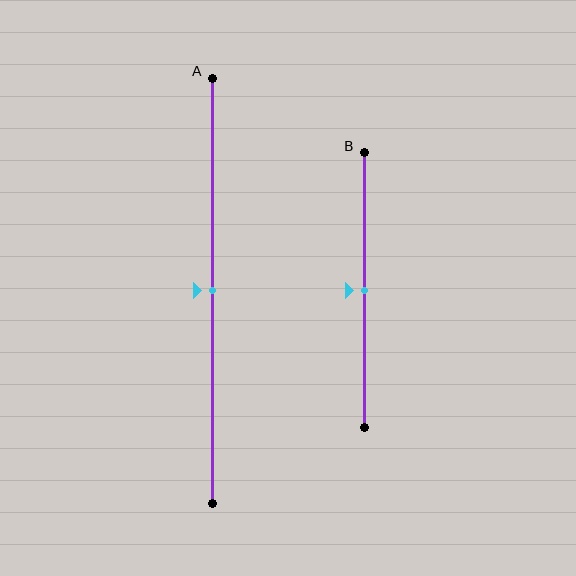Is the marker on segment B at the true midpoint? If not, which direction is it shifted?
Yes, the marker on segment B is at the true midpoint.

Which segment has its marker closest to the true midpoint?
Segment A has its marker closest to the true midpoint.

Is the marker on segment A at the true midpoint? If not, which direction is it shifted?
Yes, the marker on segment A is at the true midpoint.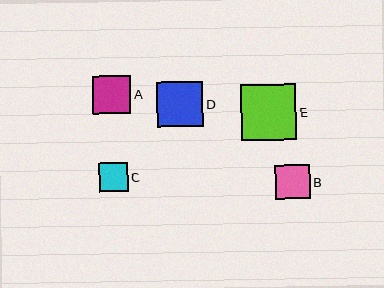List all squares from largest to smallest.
From largest to smallest: E, D, A, B, C.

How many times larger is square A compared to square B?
Square A is approximately 1.1 times the size of square B.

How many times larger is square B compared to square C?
Square B is approximately 1.2 times the size of square C.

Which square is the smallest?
Square C is the smallest with a size of approximately 29 pixels.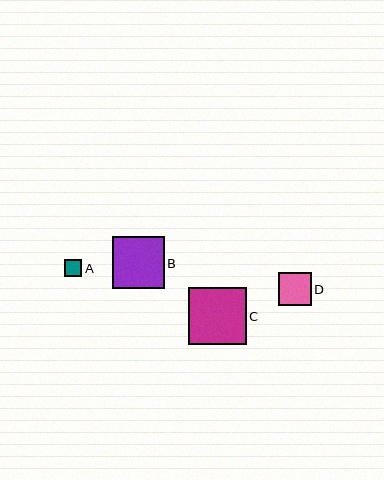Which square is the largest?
Square C is the largest with a size of approximately 58 pixels.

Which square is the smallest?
Square A is the smallest with a size of approximately 17 pixels.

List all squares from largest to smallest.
From largest to smallest: C, B, D, A.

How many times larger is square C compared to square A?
Square C is approximately 3.4 times the size of square A.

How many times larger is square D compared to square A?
Square D is approximately 1.9 times the size of square A.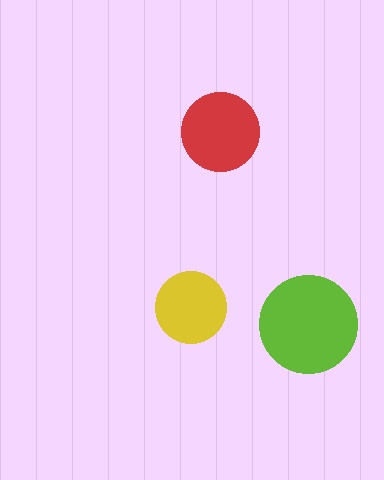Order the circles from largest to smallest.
the lime one, the red one, the yellow one.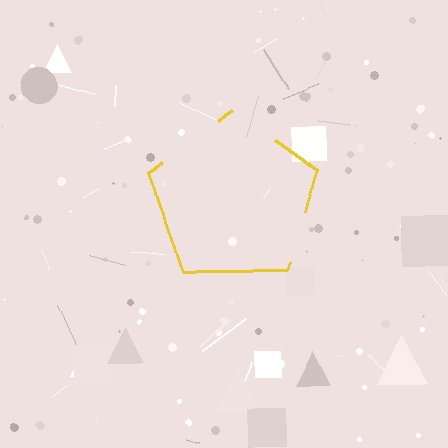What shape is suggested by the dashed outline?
The dashed outline suggests a pentagon.